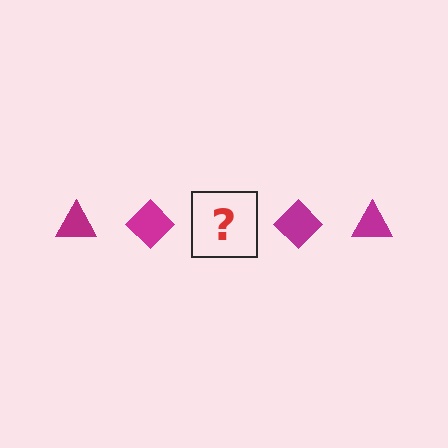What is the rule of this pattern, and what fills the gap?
The rule is that the pattern cycles through triangle, diamond shapes in magenta. The gap should be filled with a magenta triangle.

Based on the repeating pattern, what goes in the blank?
The blank should be a magenta triangle.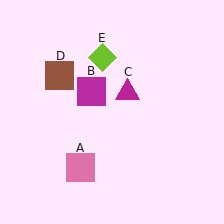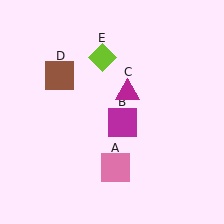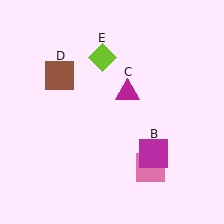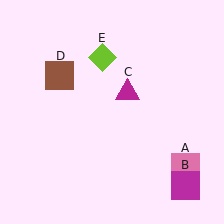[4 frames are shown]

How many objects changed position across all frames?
2 objects changed position: pink square (object A), magenta square (object B).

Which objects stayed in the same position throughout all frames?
Magenta triangle (object C) and brown square (object D) and lime diamond (object E) remained stationary.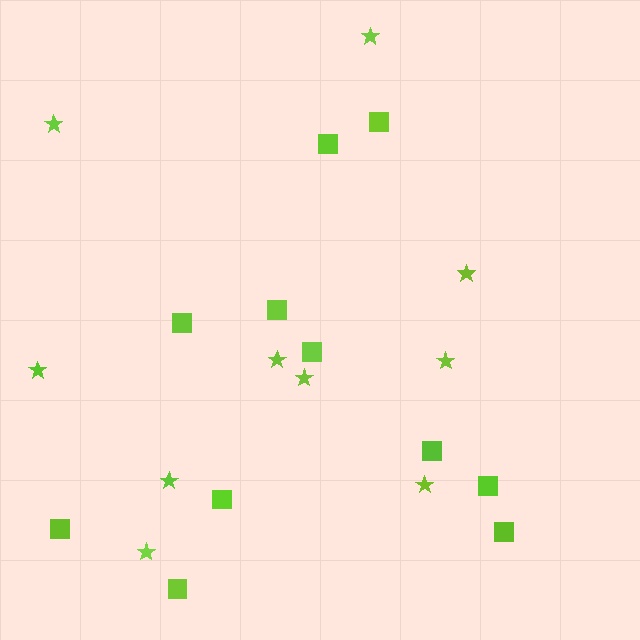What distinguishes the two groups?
There are 2 groups: one group of stars (10) and one group of squares (11).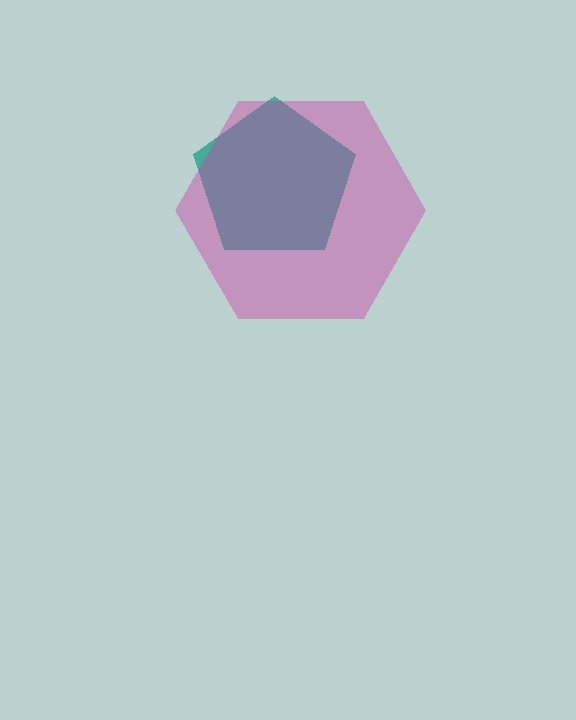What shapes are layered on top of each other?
The layered shapes are: a teal pentagon, a magenta hexagon.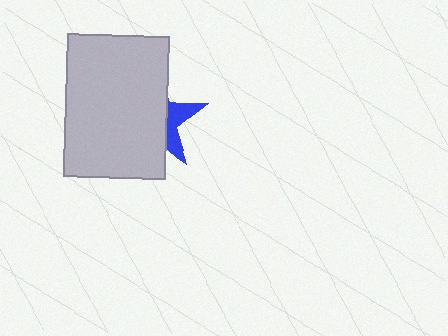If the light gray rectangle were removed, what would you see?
You would see the complete blue star.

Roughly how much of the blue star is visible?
A small part of it is visible (roughly 30%).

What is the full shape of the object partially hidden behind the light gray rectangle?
The partially hidden object is a blue star.